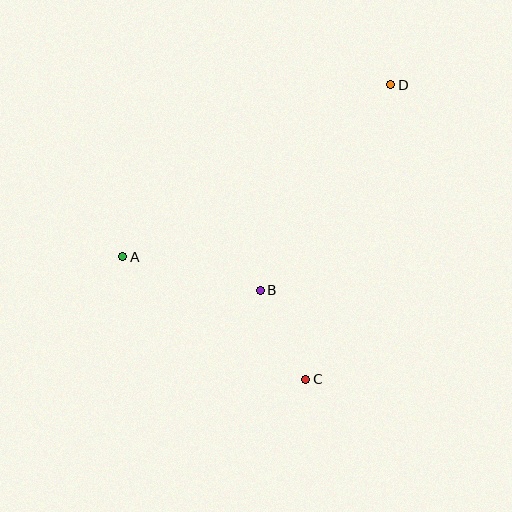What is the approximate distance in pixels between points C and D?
The distance between C and D is approximately 307 pixels.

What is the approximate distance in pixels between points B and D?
The distance between B and D is approximately 244 pixels.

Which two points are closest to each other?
Points B and C are closest to each other.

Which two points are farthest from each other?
Points A and D are farthest from each other.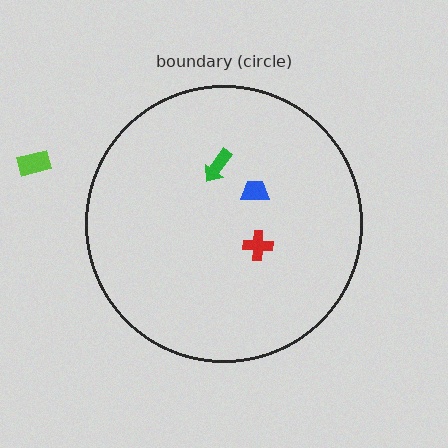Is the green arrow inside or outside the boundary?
Inside.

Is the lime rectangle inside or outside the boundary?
Outside.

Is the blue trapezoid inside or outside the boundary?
Inside.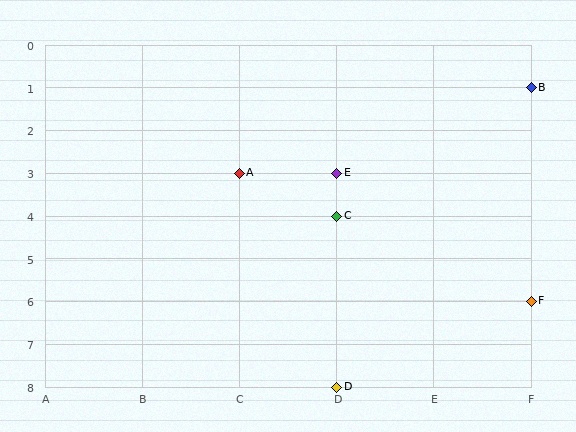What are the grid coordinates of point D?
Point D is at grid coordinates (D, 8).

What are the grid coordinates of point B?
Point B is at grid coordinates (F, 1).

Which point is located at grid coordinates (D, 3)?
Point E is at (D, 3).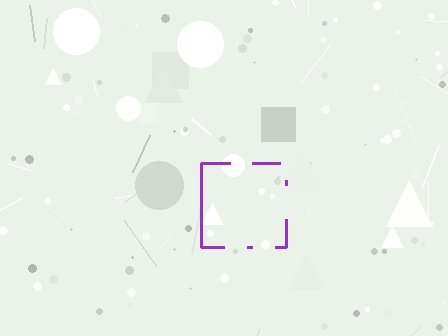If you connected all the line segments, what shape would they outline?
They would outline a square.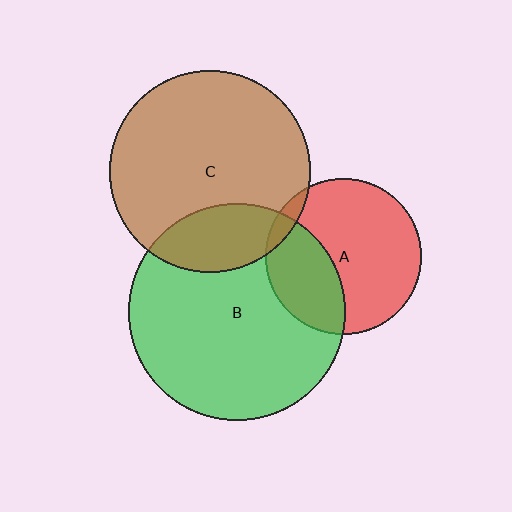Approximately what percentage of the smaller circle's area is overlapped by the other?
Approximately 20%.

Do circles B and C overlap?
Yes.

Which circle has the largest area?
Circle B (green).